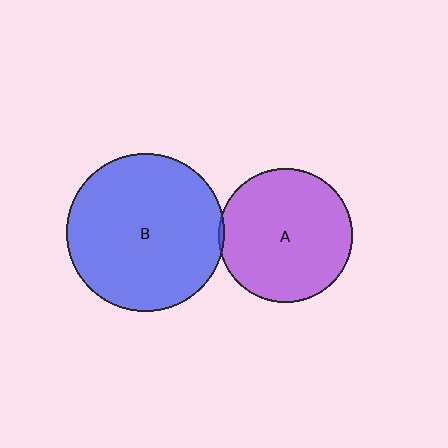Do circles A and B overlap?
Yes.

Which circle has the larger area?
Circle B (blue).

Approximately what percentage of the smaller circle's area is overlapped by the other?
Approximately 5%.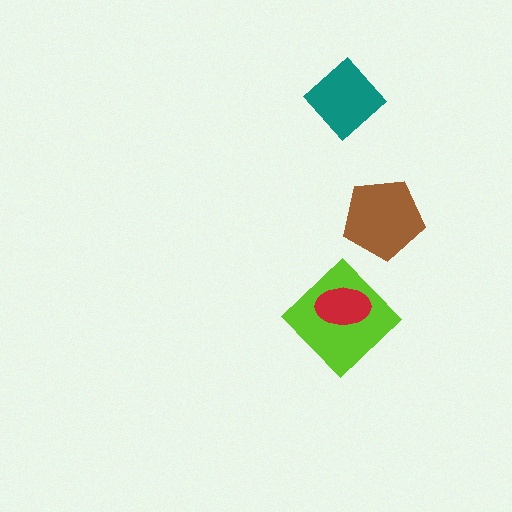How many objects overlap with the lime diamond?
1 object overlaps with the lime diamond.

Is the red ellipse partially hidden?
No, no other shape covers it.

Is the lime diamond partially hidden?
Yes, it is partially covered by another shape.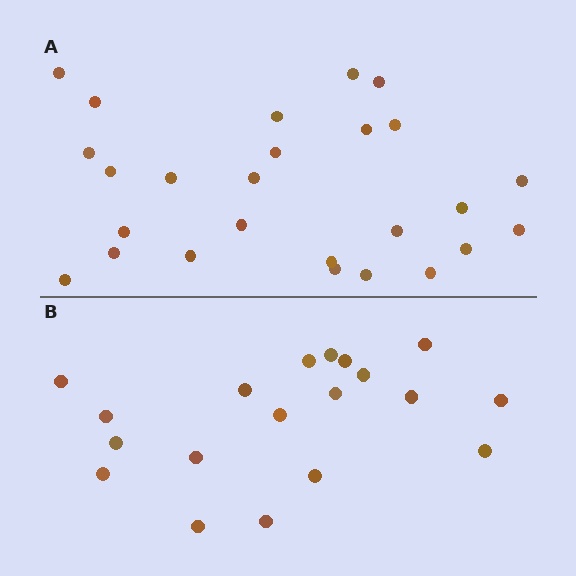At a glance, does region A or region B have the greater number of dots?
Region A (the top region) has more dots.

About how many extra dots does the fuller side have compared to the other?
Region A has roughly 8 or so more dots than region B.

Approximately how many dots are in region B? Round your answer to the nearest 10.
About 20 dots. (The exact count is 19, which rounds to 20.)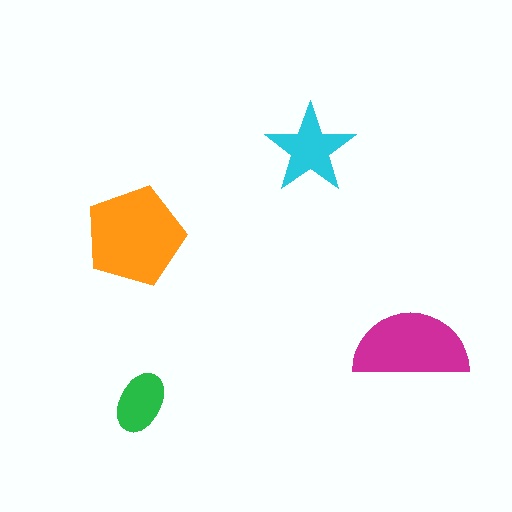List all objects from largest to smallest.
The orange pentagon, the magenta semicircle, the cyan star, the green ellipse.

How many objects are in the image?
There are 4 objects in the image.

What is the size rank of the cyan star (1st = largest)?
3rd.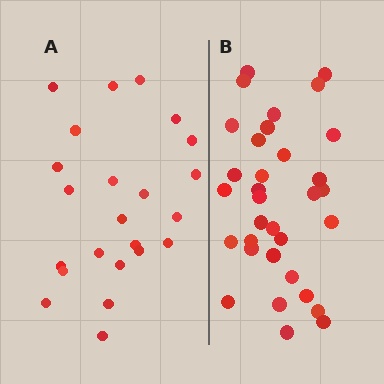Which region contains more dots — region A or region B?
Region B (the right region) has more dots.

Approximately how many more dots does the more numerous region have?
Region B has roughly 10 or so more dots than region A.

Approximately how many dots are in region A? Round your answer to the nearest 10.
About 20 dots. (The exact count is 23, which rounds to 20.)